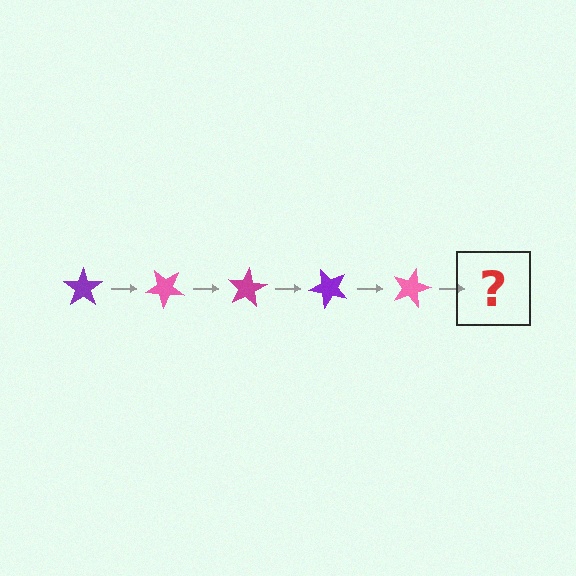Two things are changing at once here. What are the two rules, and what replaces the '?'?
The two rules are that it rotates 40 degrees each step and the color cycles through purple, pink, and magenta. The '?' should be a magenta star, rotated 200 degrees from the start.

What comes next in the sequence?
The next element should be a magenta star, rotated 200 degrees from the start.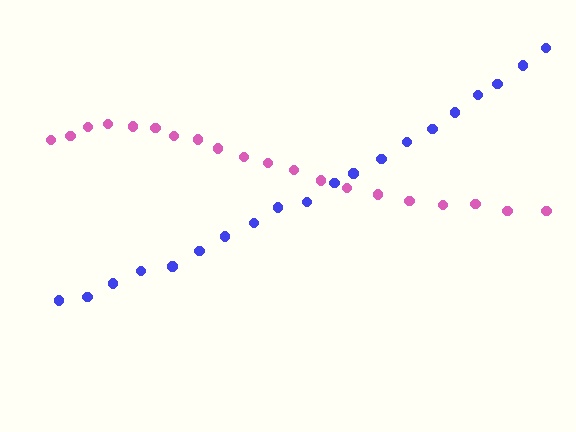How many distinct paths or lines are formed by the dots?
There are 2 distinct paths.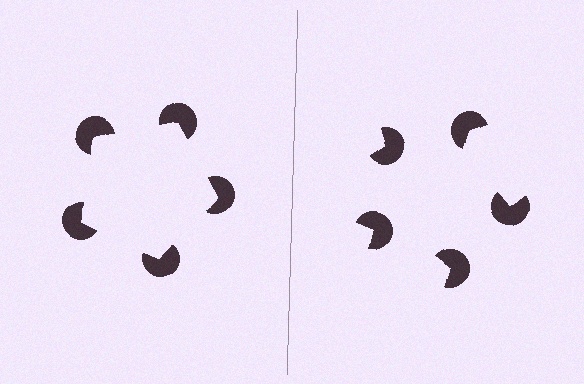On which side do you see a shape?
An illusory pentagon appears on the left side. On the right side the wedge cuts are rotated, so no coherent shape forms.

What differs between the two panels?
The pac-man discs are positioned identically on both sides; only the wedge orientations differ. On the left they align to a pentagon; on the right they are misaligned.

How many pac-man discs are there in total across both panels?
10 — 5 on each side.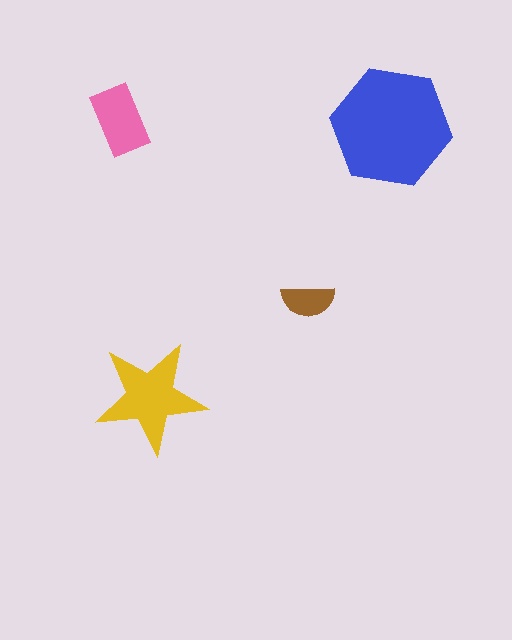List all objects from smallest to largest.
The brown semicircle, the pink rectangle, the yellow star, the blue hexagon.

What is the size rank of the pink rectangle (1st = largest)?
3rd.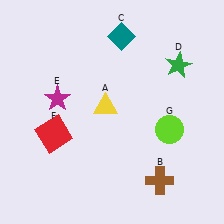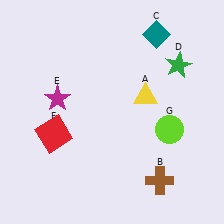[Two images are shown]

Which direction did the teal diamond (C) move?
The teal diamond (C) moved right.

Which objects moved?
The objects that moved are: the yellow triangle (A), the teal diamond (C).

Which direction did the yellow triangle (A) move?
The yellow triangle (A) moved right.